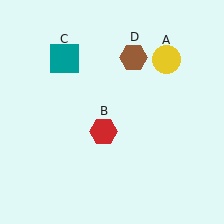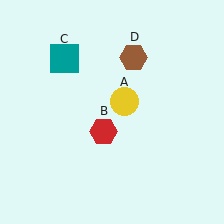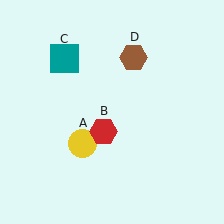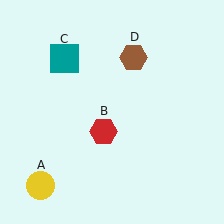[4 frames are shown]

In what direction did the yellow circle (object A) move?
The yellow circle (object A) moved down and to the left.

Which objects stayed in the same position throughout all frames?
Red hexagon (object B) and teal square (object C) and brown hexagon (object D) remained stationary.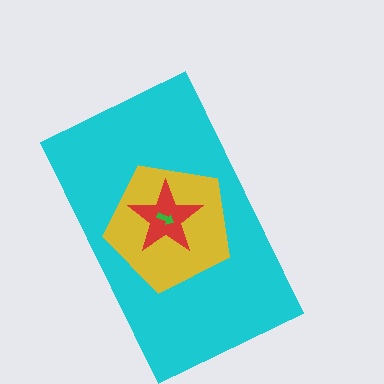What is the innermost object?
The green arrow.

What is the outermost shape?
The cyan rectangle.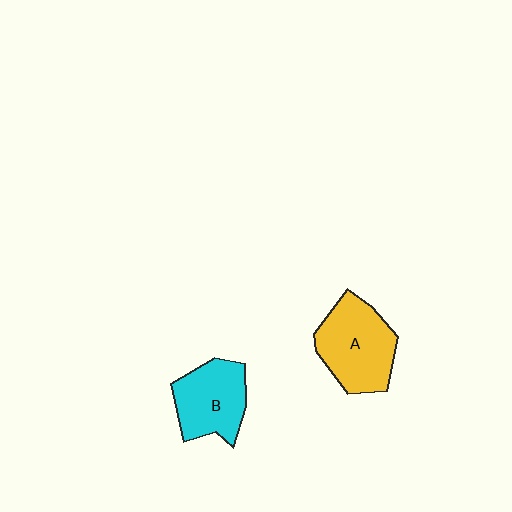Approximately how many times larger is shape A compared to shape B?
Approximately 1.2 times.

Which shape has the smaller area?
Shape B (cyan).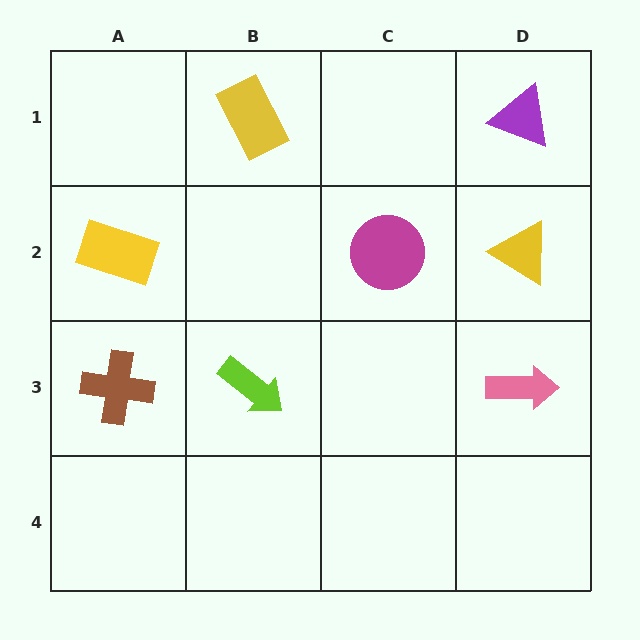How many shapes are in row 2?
3 shapes.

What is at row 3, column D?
A pink arrow.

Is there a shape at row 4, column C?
No, that cell is empty.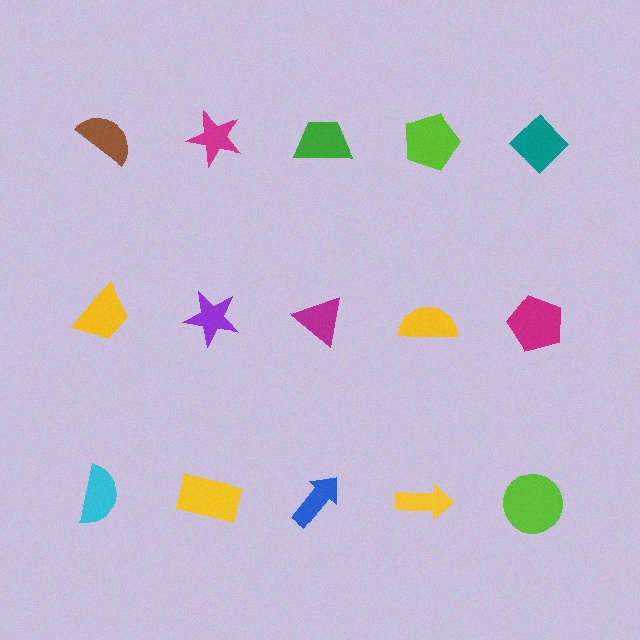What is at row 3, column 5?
A lime circle.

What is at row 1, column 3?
A green trapezoid.